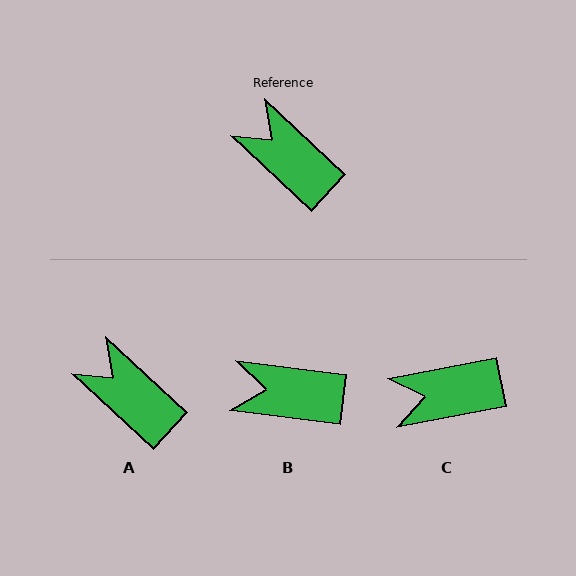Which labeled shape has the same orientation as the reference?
A.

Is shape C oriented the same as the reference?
No, it is off by about 54 degrees.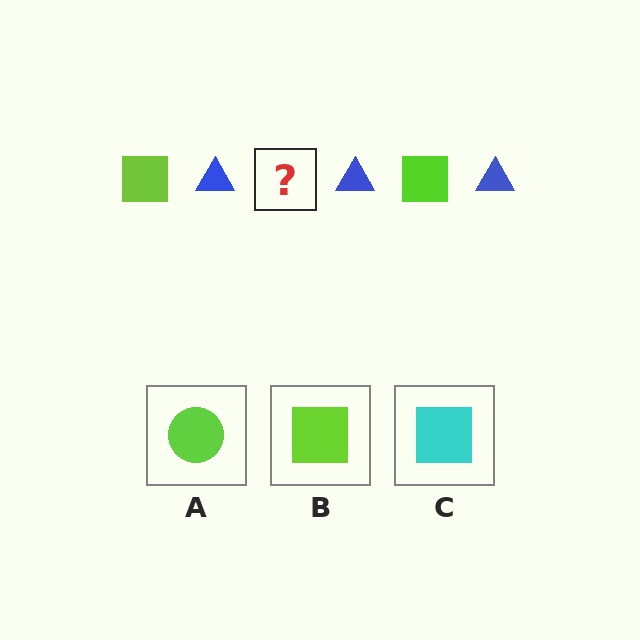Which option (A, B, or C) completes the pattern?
B.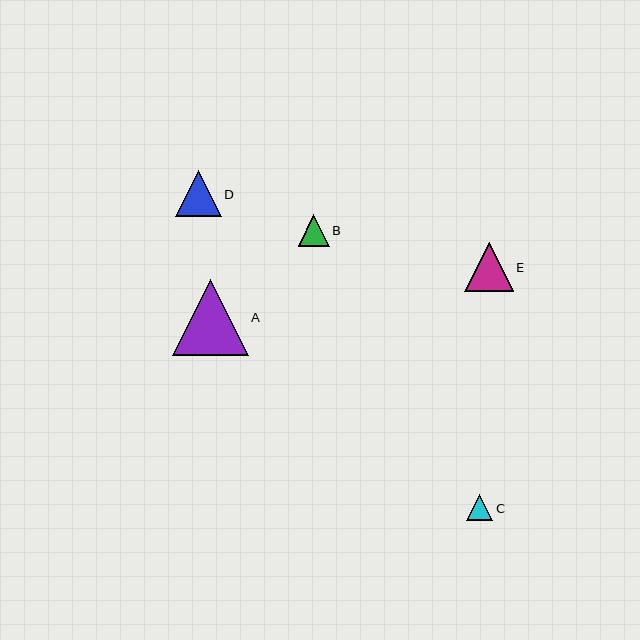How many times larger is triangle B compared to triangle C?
Triangle B is approximately 1.2 times the size of triangle C.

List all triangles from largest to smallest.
From largest to smallest: A, E, D, B, C.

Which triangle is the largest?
Triangle A is the largest with a size of approximately 76 pixels.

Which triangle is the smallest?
Triangle C is the smallest with a size of approximately 26 pixels.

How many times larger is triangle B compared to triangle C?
Triangle B is approximately 1.2 times the size of triangle C.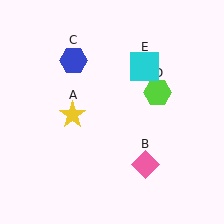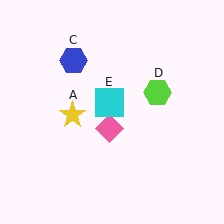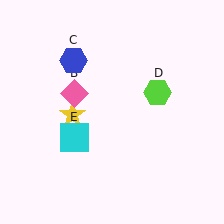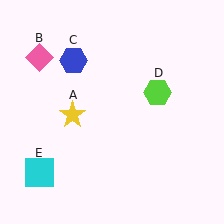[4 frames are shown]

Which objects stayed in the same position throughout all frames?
Yellow star (object A) and blue hexagon (object C) and lime hexagon (object D) remained stationary.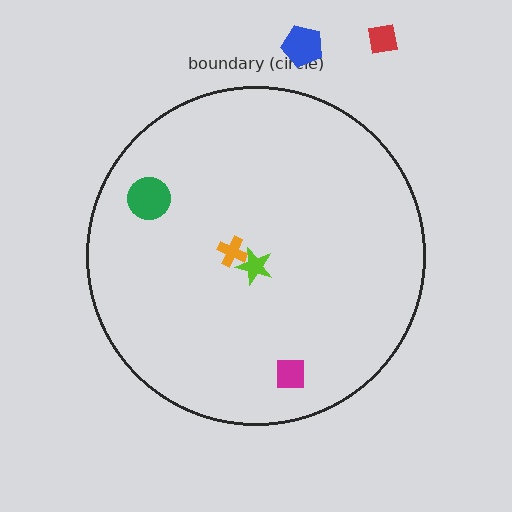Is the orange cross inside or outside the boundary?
Inside.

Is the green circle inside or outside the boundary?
Inside.